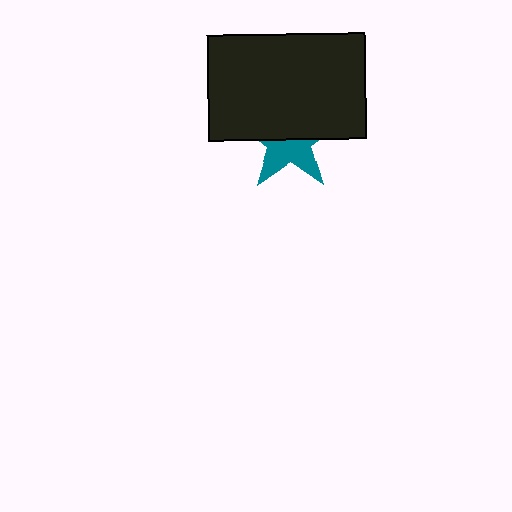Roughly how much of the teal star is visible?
A small part of it is visible (roughly 43%).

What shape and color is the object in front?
The object in front is a black rectangle.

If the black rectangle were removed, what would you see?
You would see the complete teal star.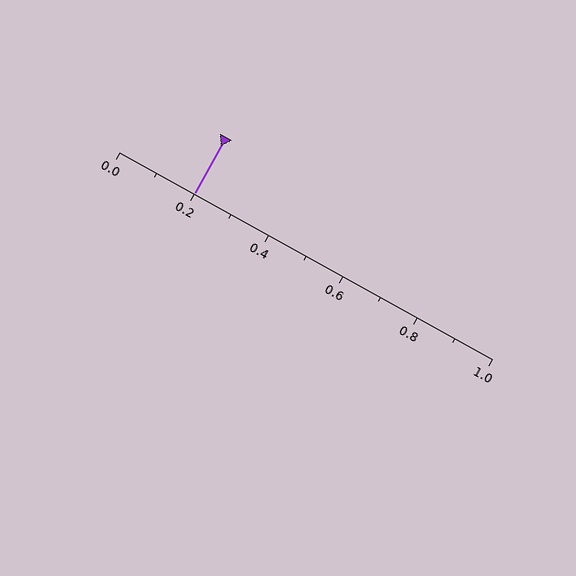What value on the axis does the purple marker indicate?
The marker indicates approximately 0.2.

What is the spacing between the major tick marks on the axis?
The major ticks are spaced 0.2 apart.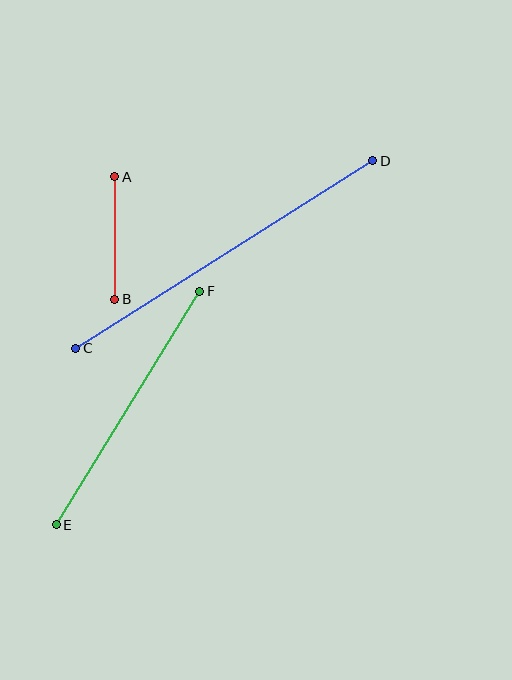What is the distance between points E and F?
The distance is approximately 274 pixels.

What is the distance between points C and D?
The distance is approximately 351 pixels.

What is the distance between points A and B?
The distance is approximately 122 pixels.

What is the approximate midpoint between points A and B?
The midpoint is at approximately (115, 238) pixels.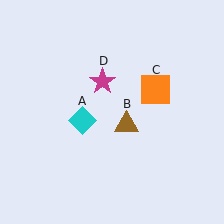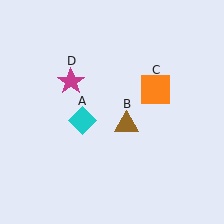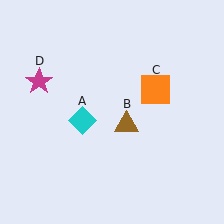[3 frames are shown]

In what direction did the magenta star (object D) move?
The magenta star (object D) moved left.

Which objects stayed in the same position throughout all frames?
Cyan diamond (object A) and brown triangle (object B) and orange square (object C) remained stationary.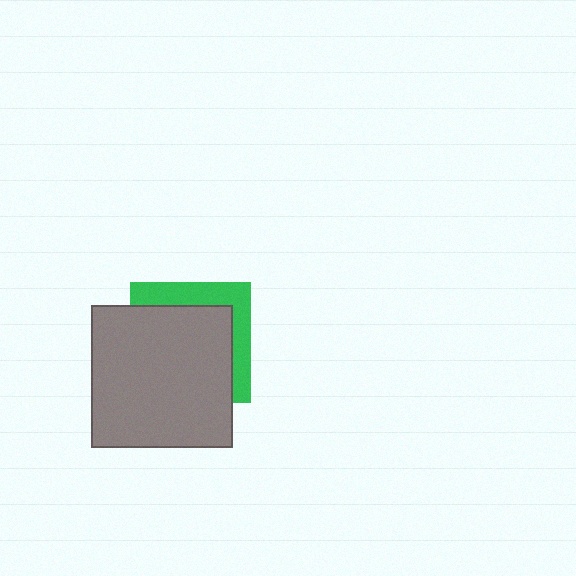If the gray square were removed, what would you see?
You would see the complete green square.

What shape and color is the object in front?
The object in front is a gray square.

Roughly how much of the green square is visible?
A small part of it is visible (roughly 32%).